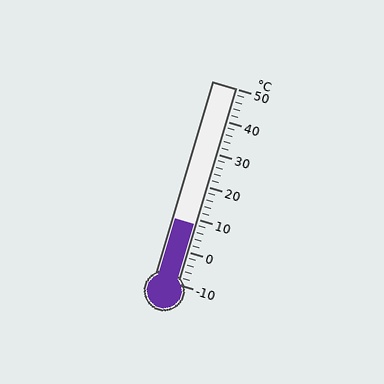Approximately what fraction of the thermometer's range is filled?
The thermometer is filled to approximately 30% of its range.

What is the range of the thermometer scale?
The thermometer scale ranges from -10°C to 50°C.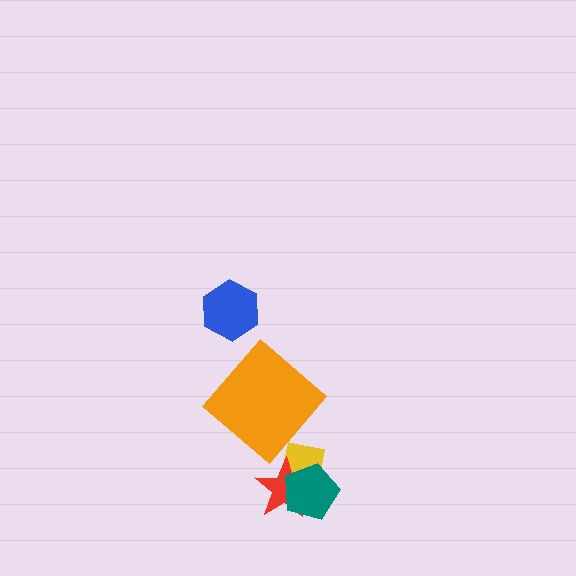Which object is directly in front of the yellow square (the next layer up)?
The red star is directly in front of the yellow square.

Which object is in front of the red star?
The teal pentagon is in front of the red star.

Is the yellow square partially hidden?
Yes, it is partially covered by another shape.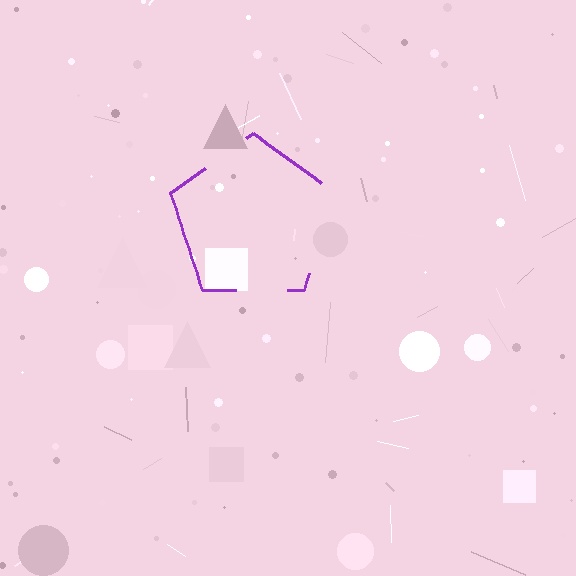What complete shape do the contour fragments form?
The contour fragments form a pentagon.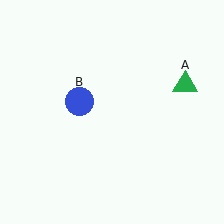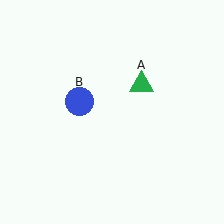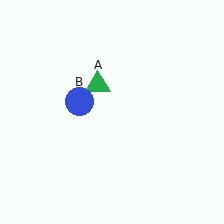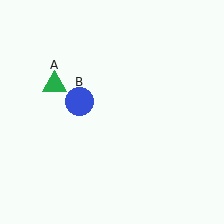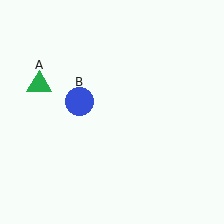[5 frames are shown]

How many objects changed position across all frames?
1 object changed position: green triangle (object A).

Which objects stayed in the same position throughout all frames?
Blue circle (object B) remained stationary.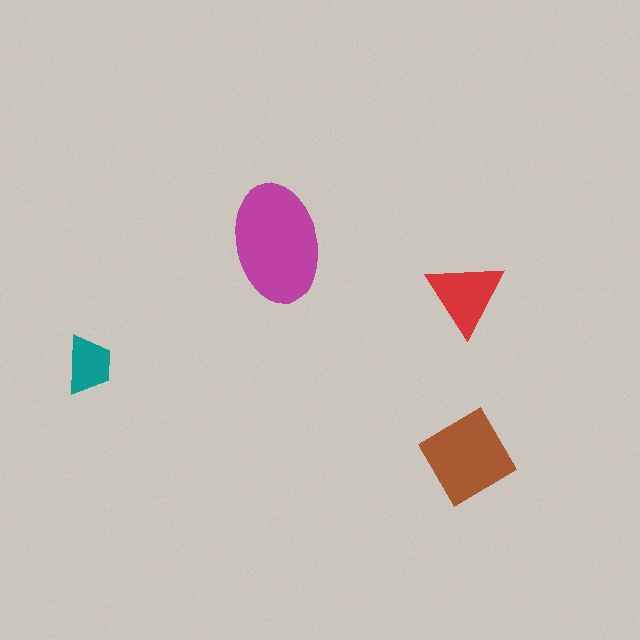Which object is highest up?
The magenta ellipse is topmost.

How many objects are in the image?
There are 4 objects in the image.